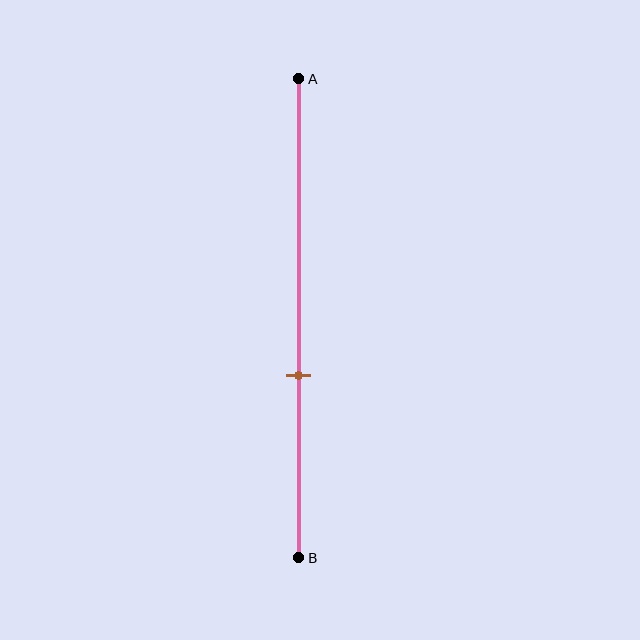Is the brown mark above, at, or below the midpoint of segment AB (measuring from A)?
The brown mark is below the midpoint of segment AB.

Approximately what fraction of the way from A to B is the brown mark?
The brown mark is approximately 60% of the way from A to B.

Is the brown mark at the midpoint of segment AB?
No, the mark is at about 60% from A, not at the 50% midpoint.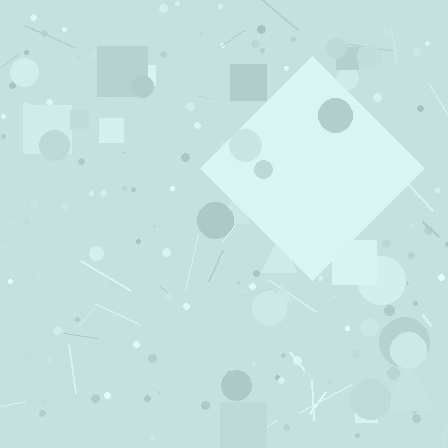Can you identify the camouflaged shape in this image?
The camouflaged shape is a diamond.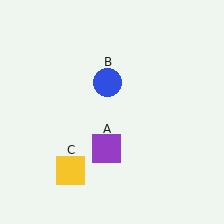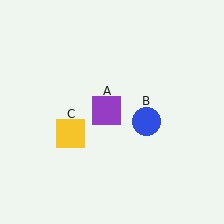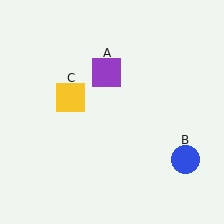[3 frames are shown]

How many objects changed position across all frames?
3 objects changed position: purple square (object A), blue circle (object B), yellow square (object C).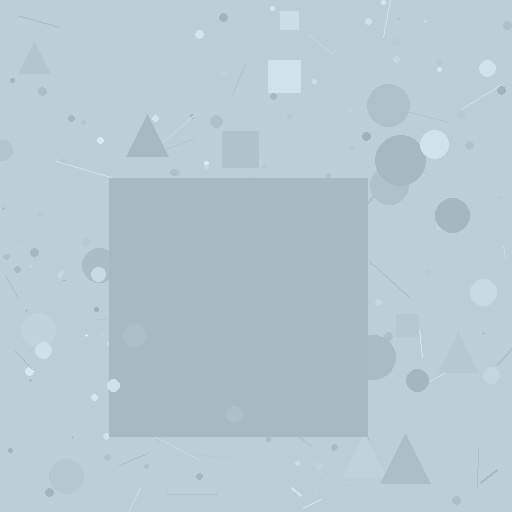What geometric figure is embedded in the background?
A square is embedded in the background.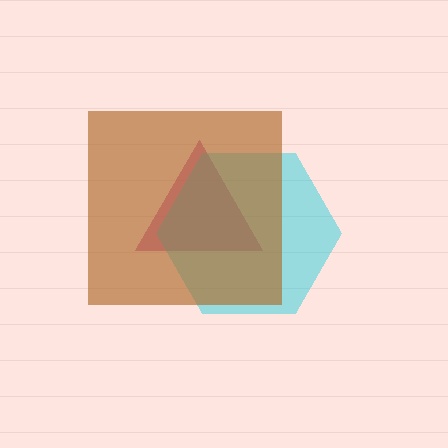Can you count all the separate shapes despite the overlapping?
Yes, there are 3 separate shapes.